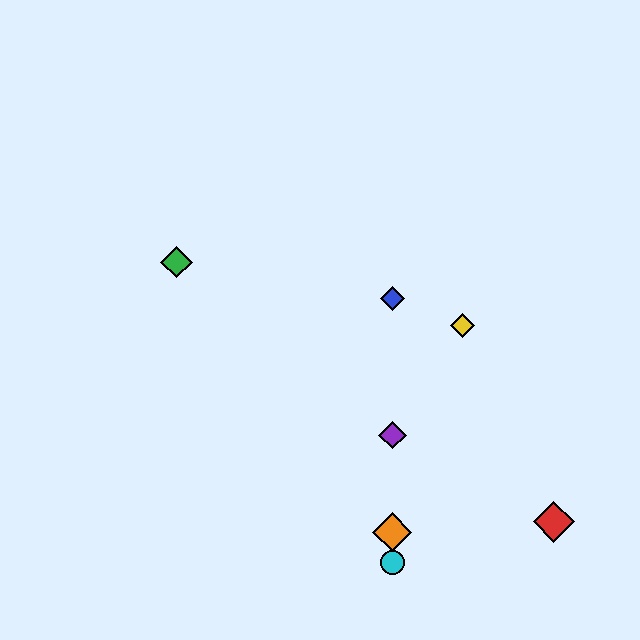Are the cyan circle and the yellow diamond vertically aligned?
No, the cyan circle is at x≈392 and the yellow diamond is at x≈463.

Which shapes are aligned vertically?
The blue diamond, the purple diamond, the orange diamond, the cyan circle are aligned vertically.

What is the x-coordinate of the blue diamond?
The blue diamond is at x≈392.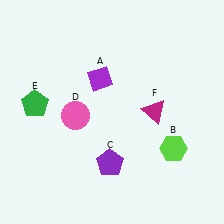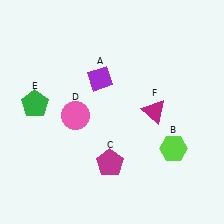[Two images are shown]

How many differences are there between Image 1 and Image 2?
There is 1 difference between the two images.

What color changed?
The pentagon (C) changed from purple in Image 1 to magenta in Image 2.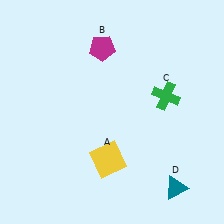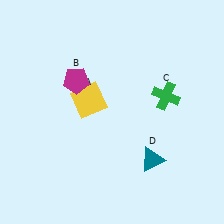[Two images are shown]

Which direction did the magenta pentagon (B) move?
The magenta pentagon (B) moved down.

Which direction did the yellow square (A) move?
The yellow square (A) moved up.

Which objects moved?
The objects that moved are: the yellow square (A), the magenta pentagon (B), the teal triangle (D).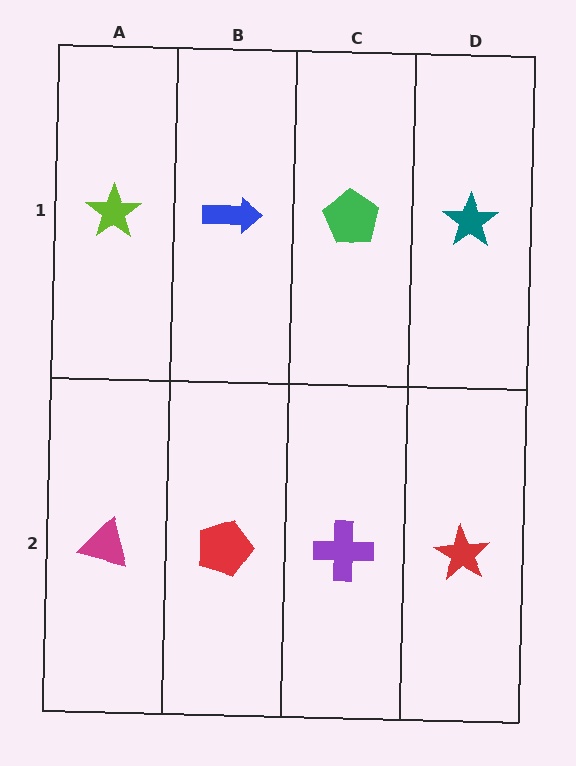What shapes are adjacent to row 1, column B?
A red pentagon (row 2, column B), a lime star (row 1, column A), a green pentagon (row 1, column C).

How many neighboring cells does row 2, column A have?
2.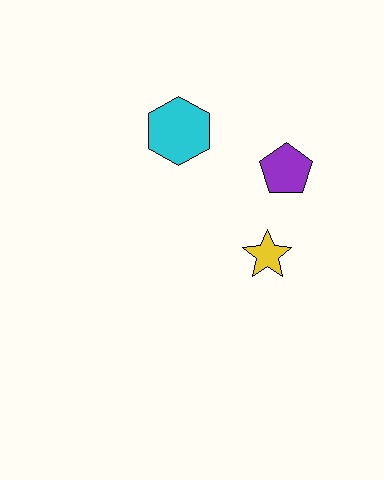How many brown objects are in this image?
There are no brown objects.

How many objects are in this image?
There are 3 objects.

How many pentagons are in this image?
There is 1 pentagon.